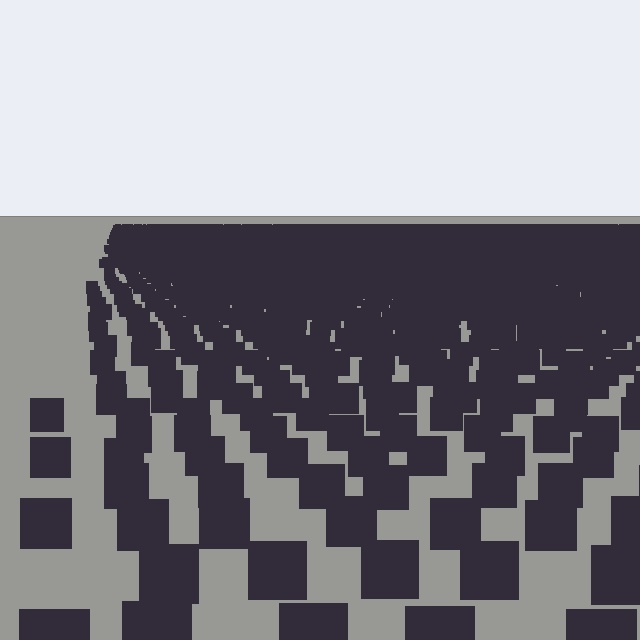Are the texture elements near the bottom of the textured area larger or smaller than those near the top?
Larger. Near the bottom, elements are closer to the viewer and appear at a bigger on-screen size.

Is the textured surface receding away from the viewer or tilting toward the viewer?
The surface is receding away from the viewer. Texture elements get smaller and denser toward the top.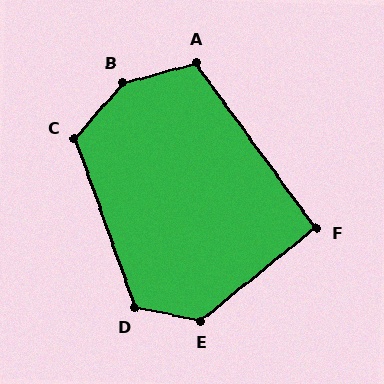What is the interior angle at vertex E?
Approximately 130 degrees (obtuse).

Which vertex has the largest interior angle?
B, at approximately 146 degrees.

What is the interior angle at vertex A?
Approximately 111 degrees (obtuse).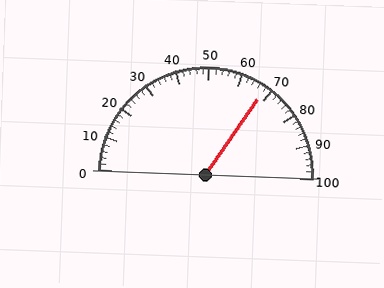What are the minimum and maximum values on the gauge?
The gauge ranges from 0 to 100.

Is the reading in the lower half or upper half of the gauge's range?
The reading is in the upper half of the range (0 to 100).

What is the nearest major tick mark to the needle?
The nearest major tick mark is 70.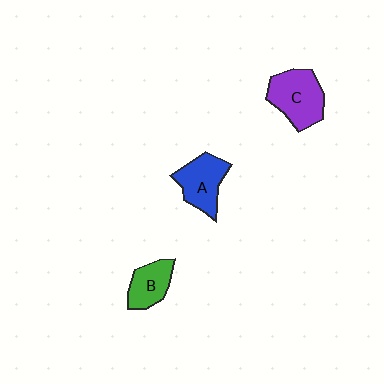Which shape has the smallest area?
Shape B (green).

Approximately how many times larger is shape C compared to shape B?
Approximately 1.5 times.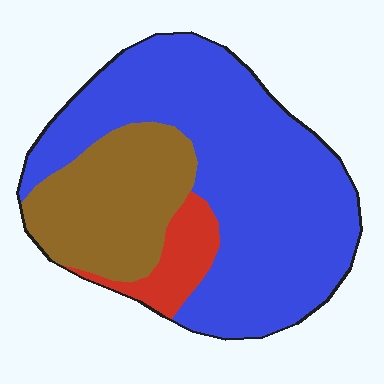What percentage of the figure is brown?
Brown takes up about one quarter (1/4) of the figure.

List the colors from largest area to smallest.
From largest to smallest: blue, brown, red.